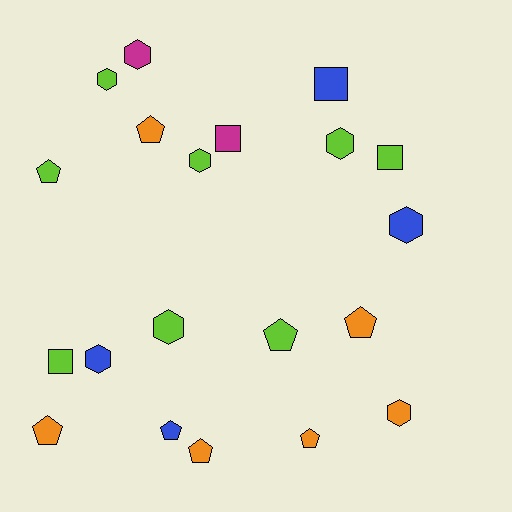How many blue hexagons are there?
There are 2 blue hexagons.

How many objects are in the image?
There are 20 objects.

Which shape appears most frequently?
Pentagon, with 8 objects.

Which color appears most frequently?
Lime, with 8 objects.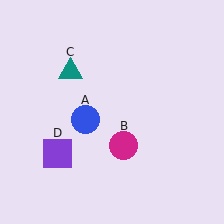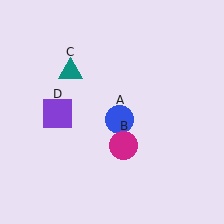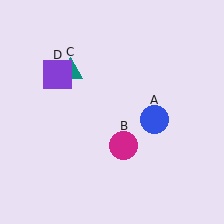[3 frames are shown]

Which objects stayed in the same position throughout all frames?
Magenta circle (object B) and teal triangle (object C) remained stationary.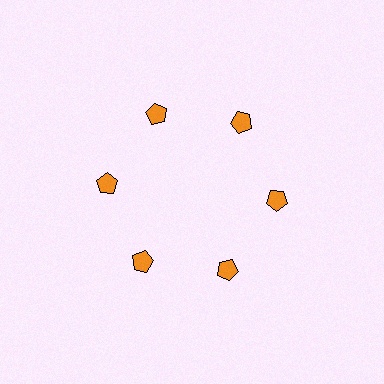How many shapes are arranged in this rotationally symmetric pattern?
There are 6 shapes, arranged in 6 groups of 1.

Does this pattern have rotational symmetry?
Yes, this pattern has 6-fold rotational symmetry. It looks the same after rotating 60 degrees around the center.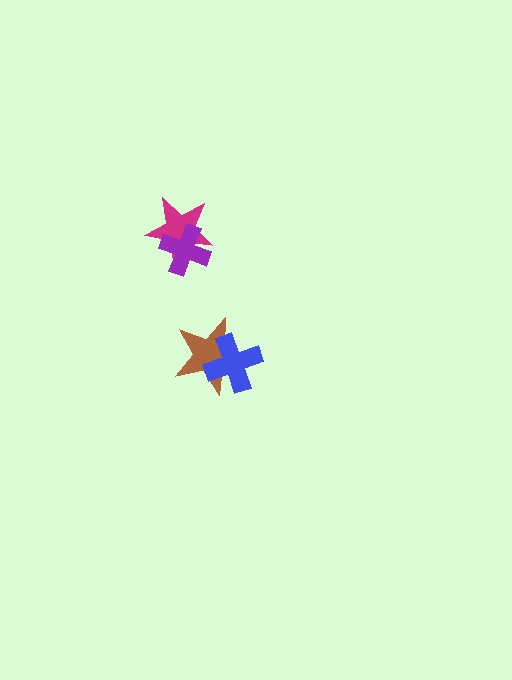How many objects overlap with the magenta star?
1 object overlaps with the magenta star.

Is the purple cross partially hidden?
No, no other shape covers it.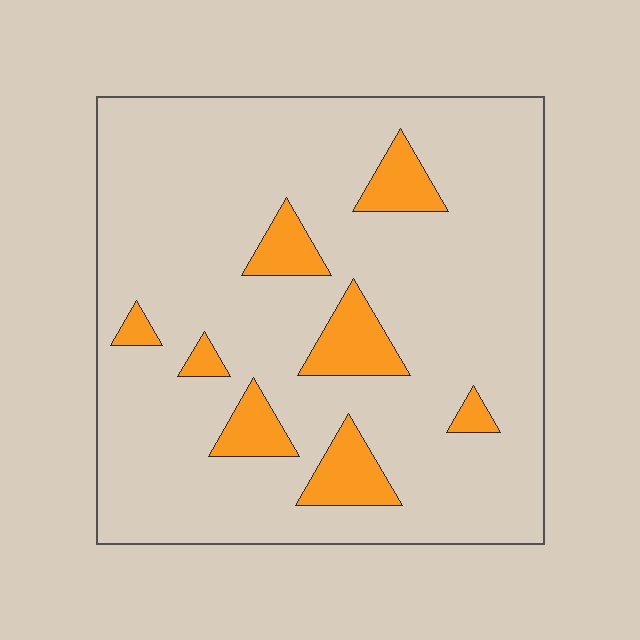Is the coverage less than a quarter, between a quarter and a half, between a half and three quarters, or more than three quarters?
Less than a quarter.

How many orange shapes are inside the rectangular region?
8.